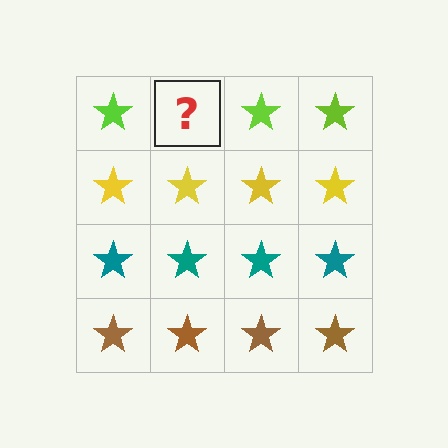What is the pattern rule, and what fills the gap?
The rule is that each row has a consistent color. The gap should be filled with a lime star.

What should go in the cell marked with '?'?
The missing cell should contain a lime star.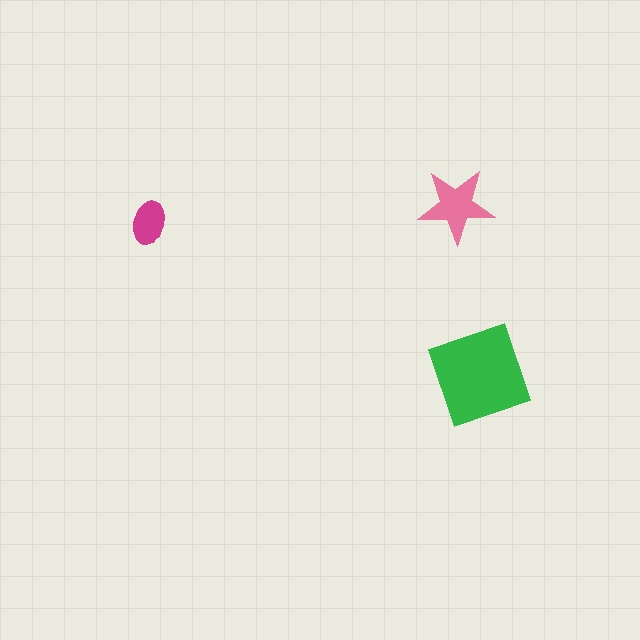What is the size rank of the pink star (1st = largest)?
2nd.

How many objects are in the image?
There are 3 objects in the image.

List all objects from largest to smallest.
The green square, the pink star, the magenta ellipse.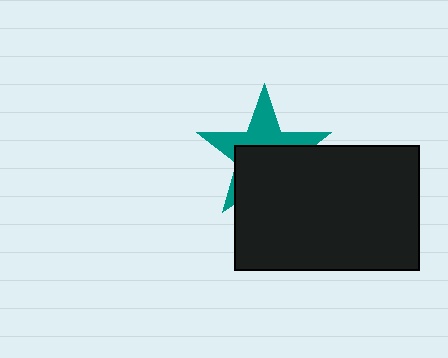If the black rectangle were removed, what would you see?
You would see the complete teal star.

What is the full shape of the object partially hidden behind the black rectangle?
The partially hidden object is a teal star.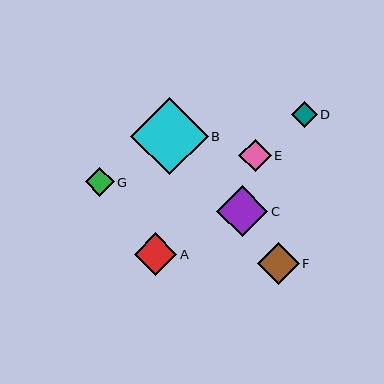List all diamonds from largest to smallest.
From largest to smallest: B, C, A, F, E, G, D.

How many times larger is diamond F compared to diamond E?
Diamond F is approximately 1.3 times the size of diamond E.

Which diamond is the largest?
Diamond B is the largest with a size of approximately 78 pixels.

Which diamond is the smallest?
Diamond D is the smallest with a size of approximately 25 pixels.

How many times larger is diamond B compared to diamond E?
Diamond B is approximately 2.4 times the size of diamond E.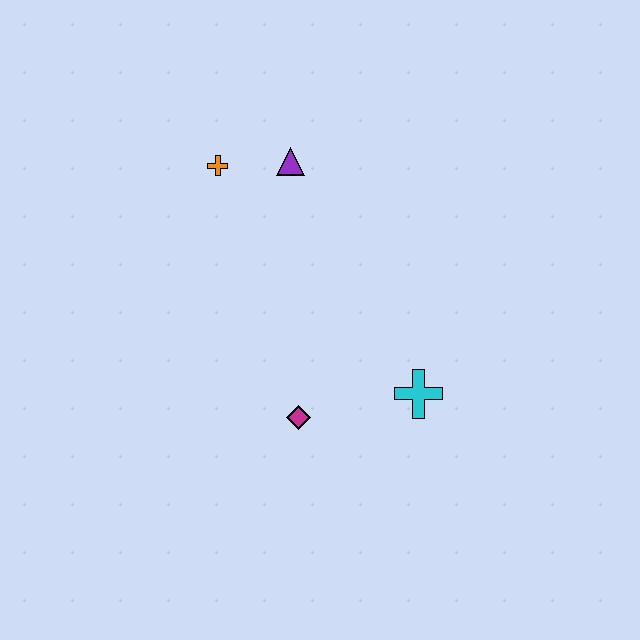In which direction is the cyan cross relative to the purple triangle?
The cyan cross is below the purple triangle.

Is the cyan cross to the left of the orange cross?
No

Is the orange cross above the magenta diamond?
Yes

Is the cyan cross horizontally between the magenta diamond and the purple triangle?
No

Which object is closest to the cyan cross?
The magenta diamond is closest to the cyan cross.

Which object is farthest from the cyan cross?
The orange cross is farthest from the cyan cross.